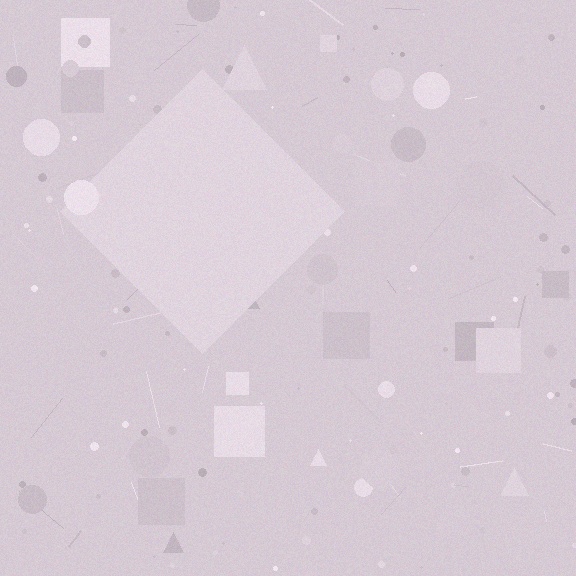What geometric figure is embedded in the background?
A diamond is embedded in the background.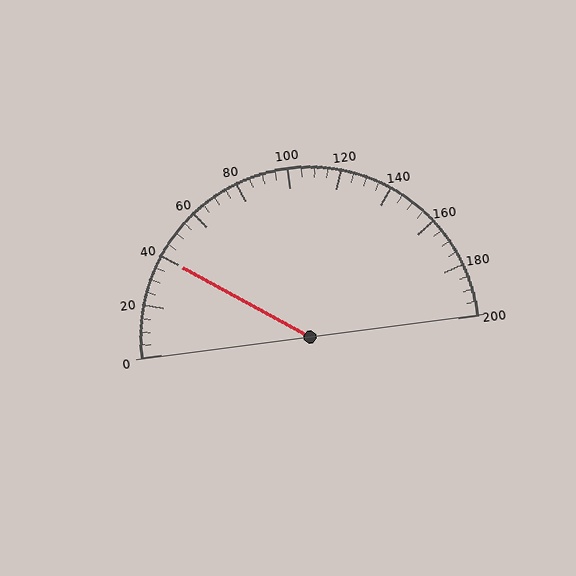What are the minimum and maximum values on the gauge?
The gauge ranges from 0 to 200.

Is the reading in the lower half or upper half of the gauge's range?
The reading is in the lower half of the range (0 to 200).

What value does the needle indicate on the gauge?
The needle indicates approximately 40.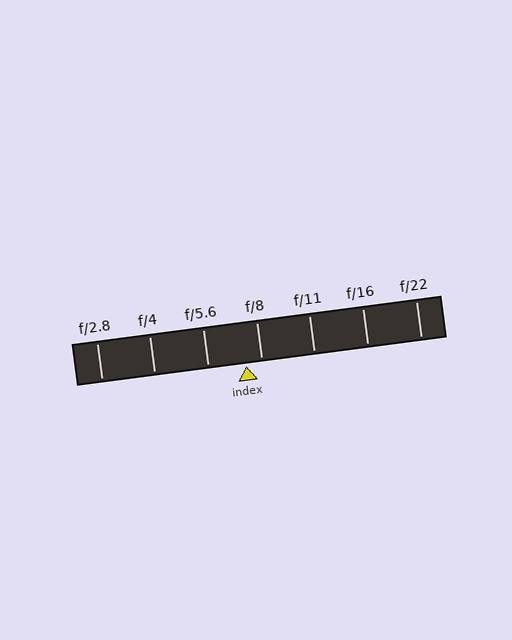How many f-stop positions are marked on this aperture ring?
There are 7 f-stop positions marked.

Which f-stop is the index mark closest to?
The index mark is closest to f/8.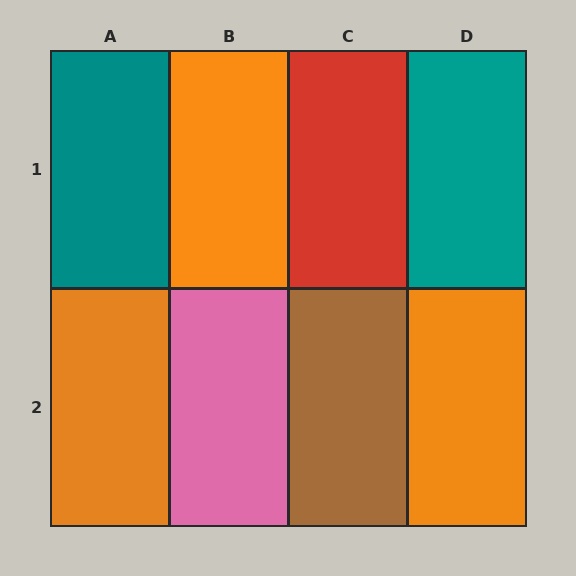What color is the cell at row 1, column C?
Red.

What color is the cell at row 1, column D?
Teal.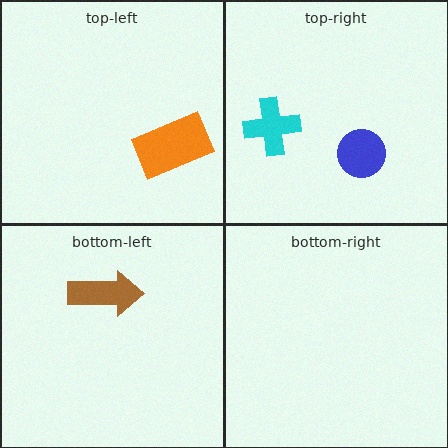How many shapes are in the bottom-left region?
1.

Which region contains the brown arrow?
The bottom-left region.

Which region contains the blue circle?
The top-right region.